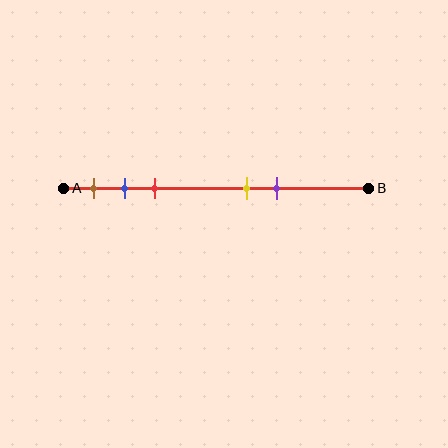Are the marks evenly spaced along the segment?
No, the marks are not evenly spaced.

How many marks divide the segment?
There are 5 marks dividing the segment.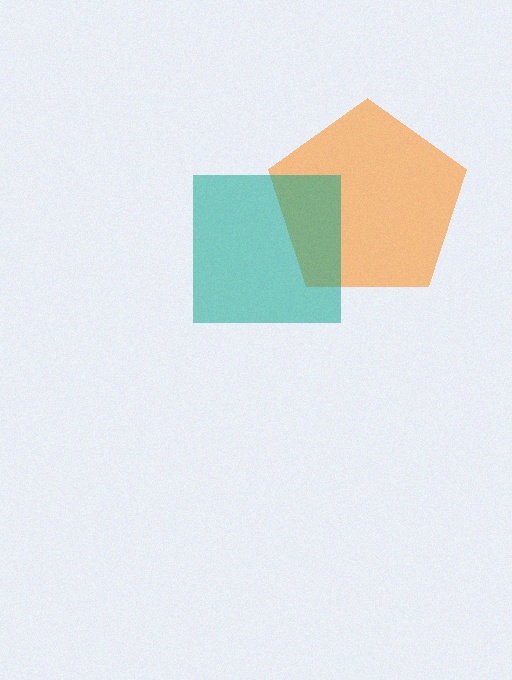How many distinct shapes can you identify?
There are 2 distinct shapes: an orange pentagon, a teal square.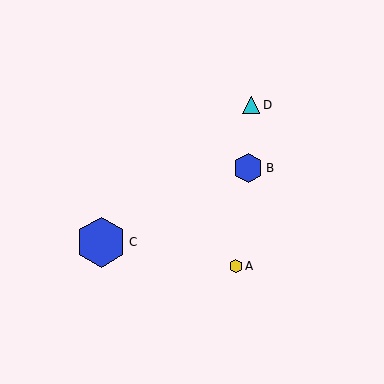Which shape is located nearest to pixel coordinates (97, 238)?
The blue hexagon (labeled C) at (101, 242) is nearest to that location.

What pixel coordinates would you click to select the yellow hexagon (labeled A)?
Click at (236, 266) to select the yellow hexagon A.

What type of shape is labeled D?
Shape D is a cyan triangle.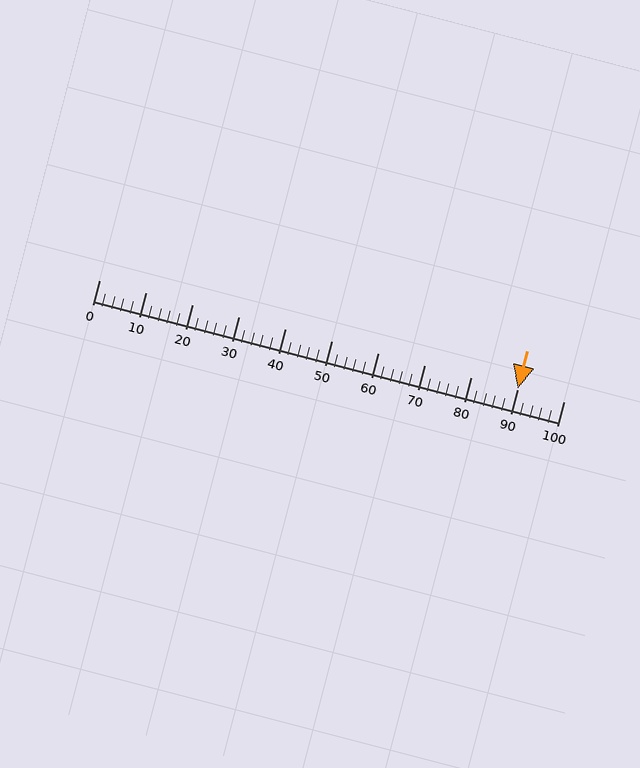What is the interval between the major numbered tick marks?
The major tick marks are spaced 10 units apart.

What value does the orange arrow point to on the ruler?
The orange arrow points to approximately 90.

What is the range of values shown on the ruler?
The ruler shows values from 0 to 100.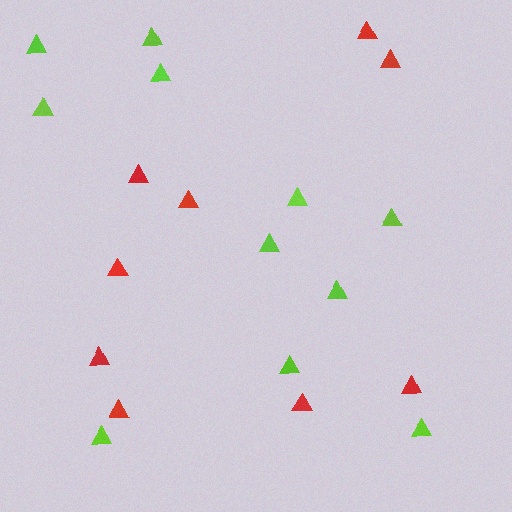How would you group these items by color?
There are 2 groups: one group of red triangles (9) and one group of lime triangles (11).